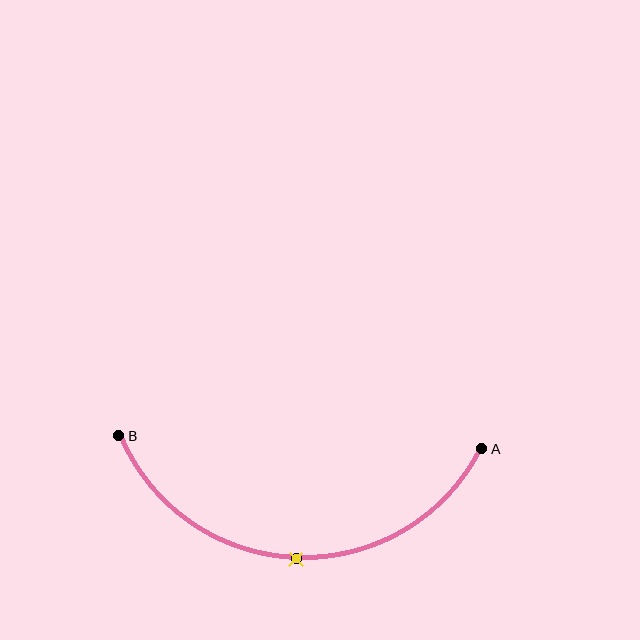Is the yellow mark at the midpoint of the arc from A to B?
Yes. The yellow mark lies on the arc at equal arc-length from both A and B — it is the arc midpoint.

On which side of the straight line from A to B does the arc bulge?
The arc bulges below the straight line connecting A and B.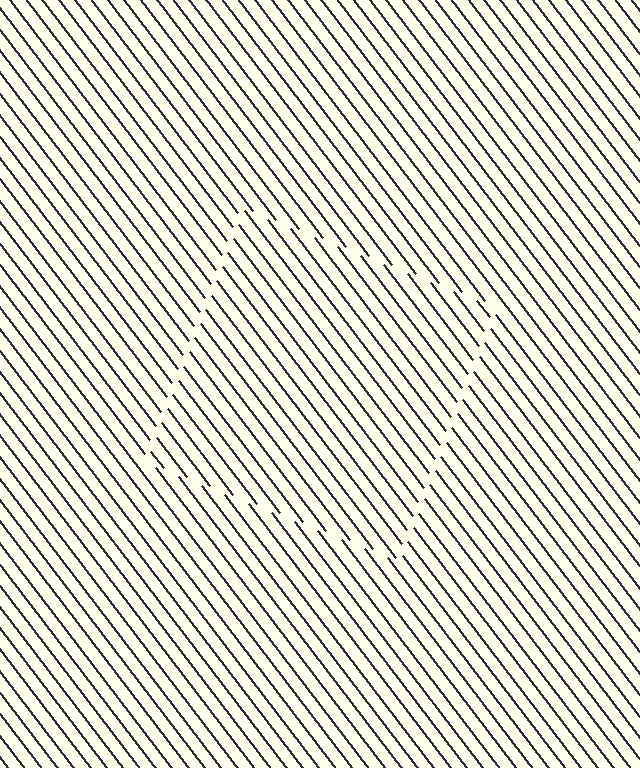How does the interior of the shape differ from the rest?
The interior of the shape contains the same grating, shifted by half a period — the contour is defined by the phase discontinuity where line-ends from the inner and outer gratings abut.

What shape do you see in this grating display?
An illusory square. The interior of the shape contains the same grating, shifted by half a period — the contour is defined by the phase discontinuity where line-ends from the inner and outer gratings abut.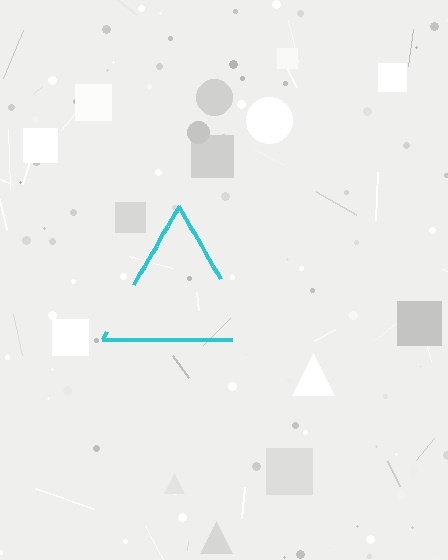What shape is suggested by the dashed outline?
The dashed outline suggests a triangle.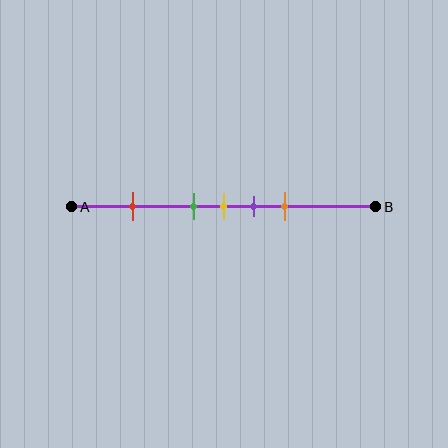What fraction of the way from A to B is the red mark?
The red mark is approximately 20% (0.2) of the way from A to B.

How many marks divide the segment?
There are 5 marks dividing the segment.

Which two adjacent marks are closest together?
The green and yellow marks are the closest adjacent pair.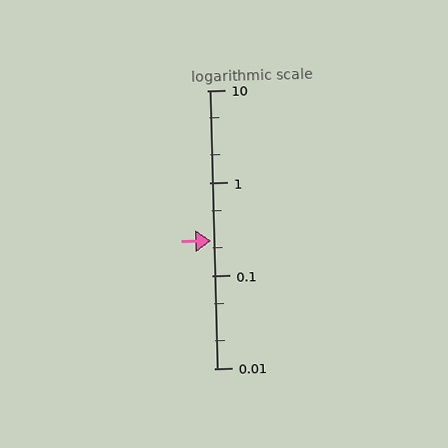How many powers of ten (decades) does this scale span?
The scale spans 3 decades, from 0.01 to 10.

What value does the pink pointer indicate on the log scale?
The pointer indicates approximately 0.24.